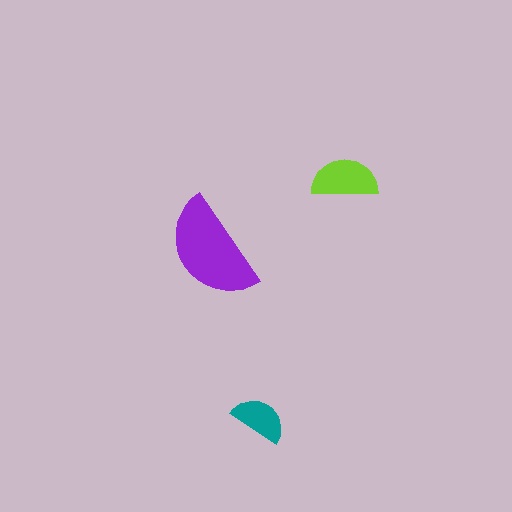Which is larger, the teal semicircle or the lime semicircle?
The lime one.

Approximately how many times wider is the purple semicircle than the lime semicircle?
About 1.5 times wider.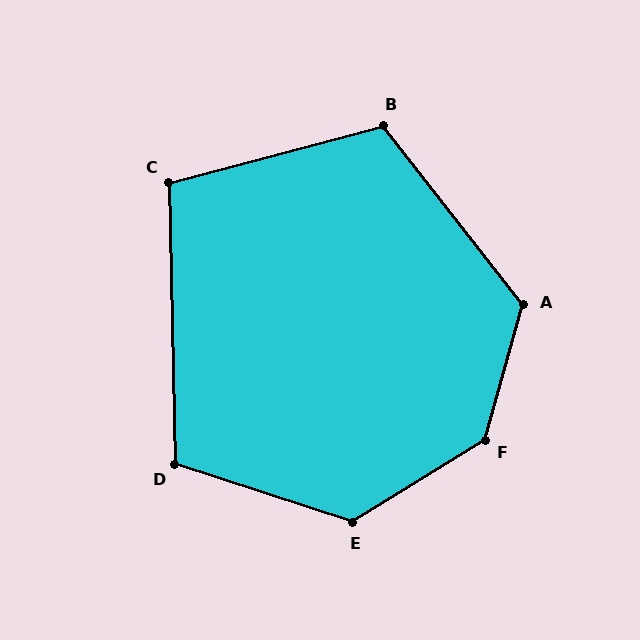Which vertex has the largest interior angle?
F, at approximately 137 degrees.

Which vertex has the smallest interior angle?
C, at approximately 104 degrees.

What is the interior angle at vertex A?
Approximately 126 degrees (obtuse).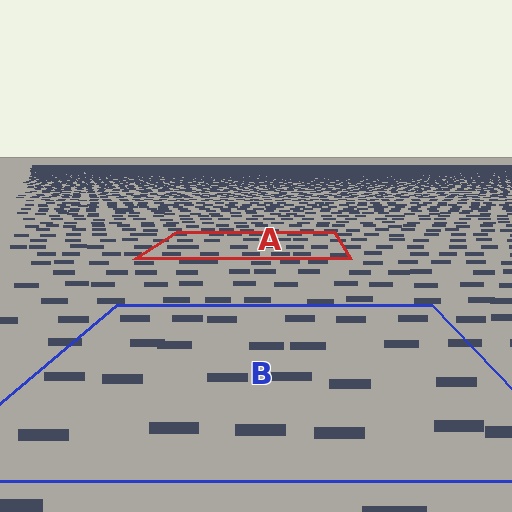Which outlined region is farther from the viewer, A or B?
Region A is farther from the viewer — the texture elements inside it appear smaller and more densely packed.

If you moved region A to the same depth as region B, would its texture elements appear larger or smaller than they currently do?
They would appear larger. At a closer depth, the same texture elements are projected at a bigger on-screen size.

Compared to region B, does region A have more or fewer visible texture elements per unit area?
Region A has more texture elements per unit area — they are packed more densely because it is farther away.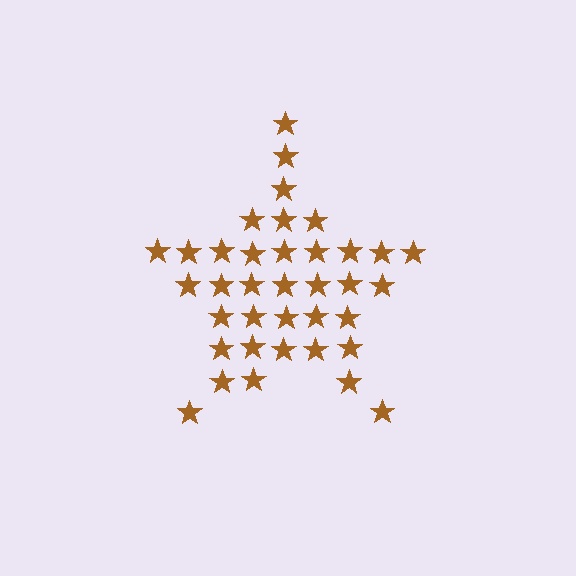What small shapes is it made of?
It is made of small stars.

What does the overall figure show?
The overall figure shows a star.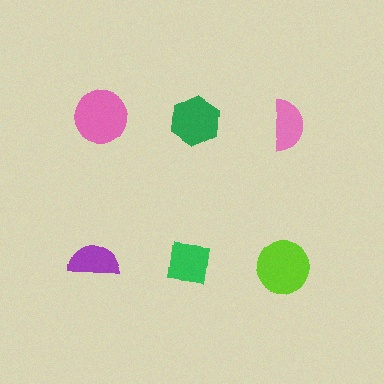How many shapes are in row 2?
3 shapes.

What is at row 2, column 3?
A lime circle.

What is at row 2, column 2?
A green square.